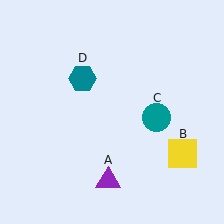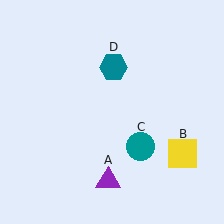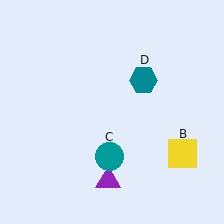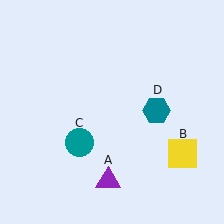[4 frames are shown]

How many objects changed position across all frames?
2 objects changed position: teal circle (object C), teal hexagon (object D).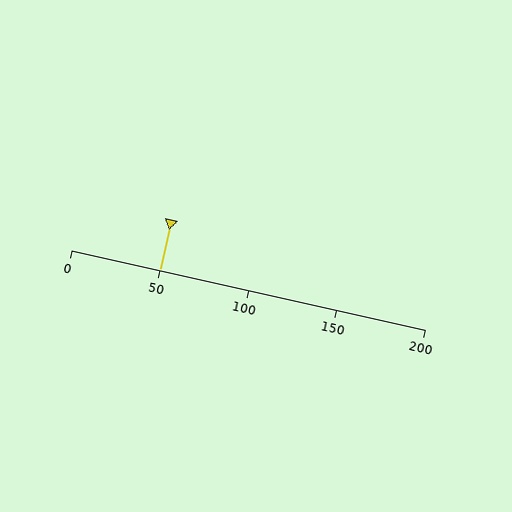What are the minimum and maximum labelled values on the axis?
The axis runs from 0 to 200.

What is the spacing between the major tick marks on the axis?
The major ticks are spaced 50 apart.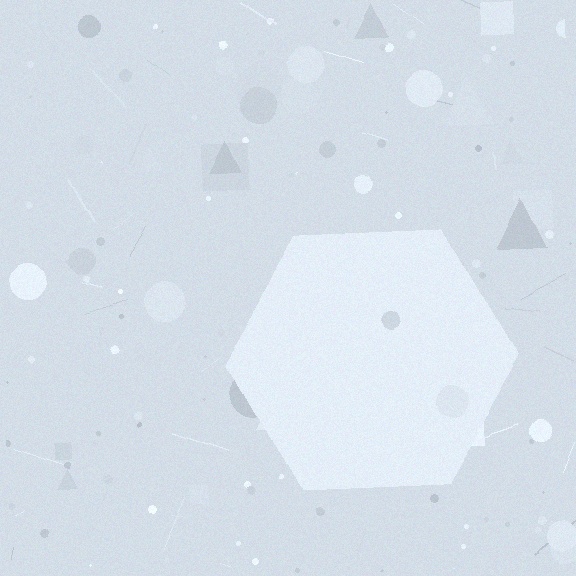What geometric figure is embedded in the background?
A hexagon is embedded in the background.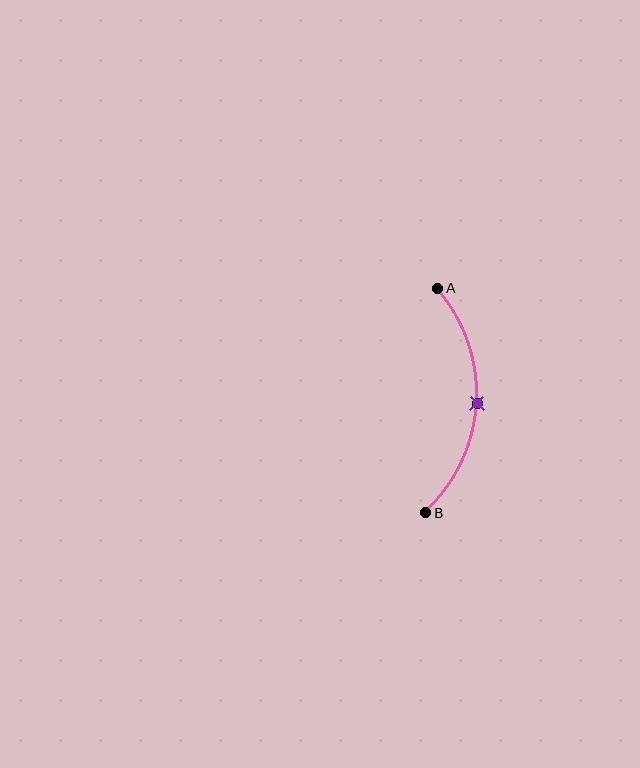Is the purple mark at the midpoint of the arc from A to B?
Yes. The purple mark lies on the arc at equal arc-length from both A and B — it is the arc midpoint.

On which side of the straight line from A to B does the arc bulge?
The arc bulges to the right of the straight line connecting A and B.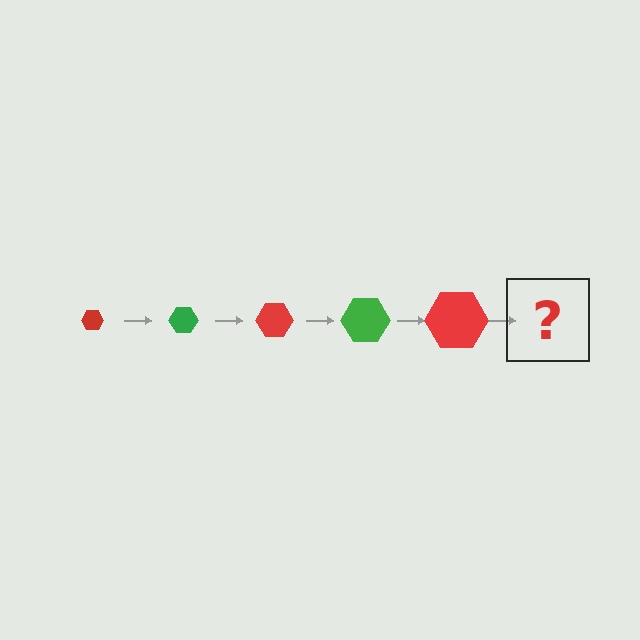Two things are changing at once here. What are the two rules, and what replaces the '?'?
The two rules are that the hexagon grows larger each step and the color cycles through red and green. The '?' should be a green hexagon, larger than the previous one.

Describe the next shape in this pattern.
It should be a green hexagon, larger than the previous one.